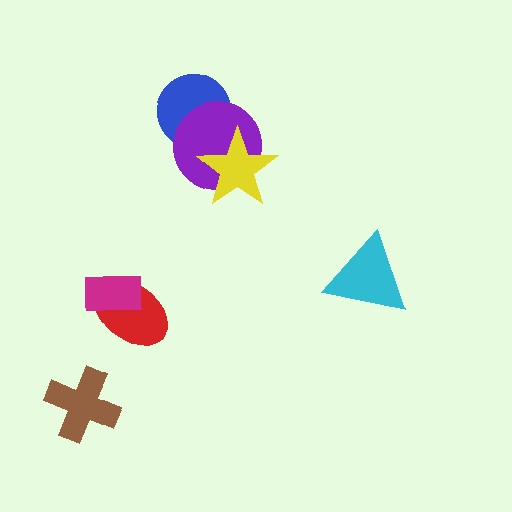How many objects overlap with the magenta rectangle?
1 object overlaps with the magenta rectangle.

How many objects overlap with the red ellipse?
1 object overlaps with the red ellipse.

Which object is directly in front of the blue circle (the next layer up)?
The purple circle is directly in front of the blue circle.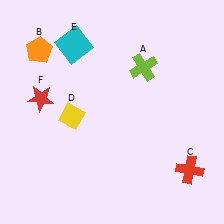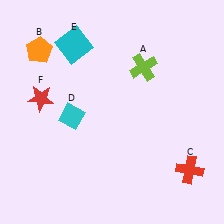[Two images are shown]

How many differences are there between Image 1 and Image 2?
There is 1 difference between the two images.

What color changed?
The diamond (D) changed from yellow in Image 1 to cyan in Image 2.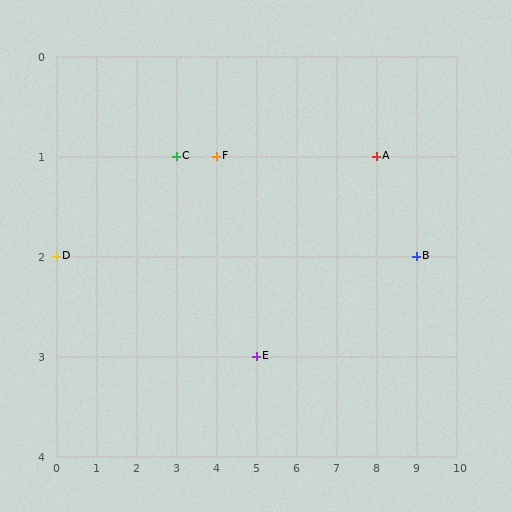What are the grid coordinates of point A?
Point A is at grid coordinates (8, 1).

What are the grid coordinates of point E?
Point E is at grid coordinates (5, 3).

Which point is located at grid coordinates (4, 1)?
Point F is at (4, 1).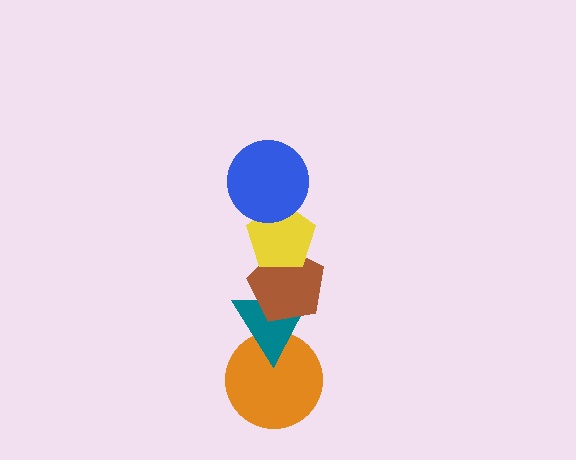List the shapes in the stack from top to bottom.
From top to bottom: the blue circle, the yellow pentagon, the brown pentagon, the teal triangle, the orange circle.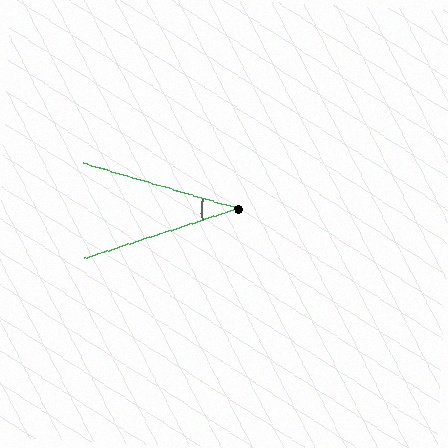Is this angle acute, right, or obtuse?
It is acute.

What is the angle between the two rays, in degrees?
Approximately 34 degrees.